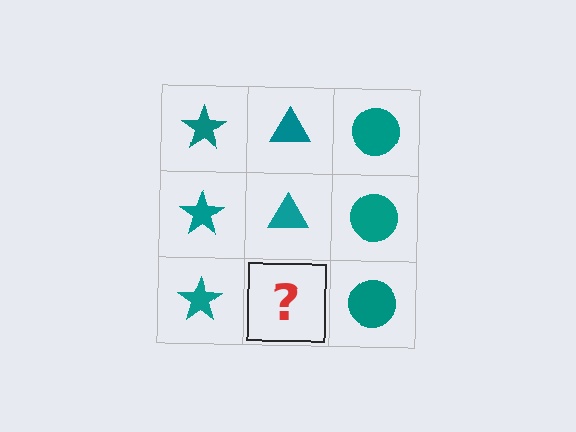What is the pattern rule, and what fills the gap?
The rule is that each column has a consistent shape. The gap should be filled with a teal triangle.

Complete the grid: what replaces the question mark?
The question mark should be replaced with a teal triangle.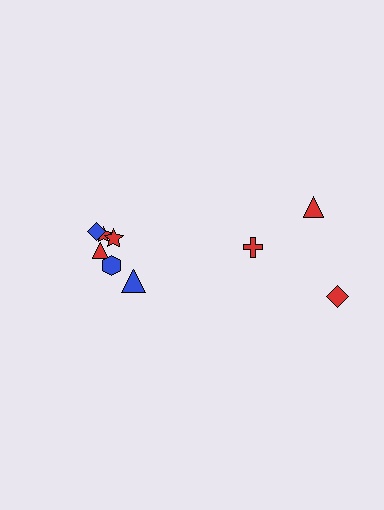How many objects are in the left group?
There are 6 objects.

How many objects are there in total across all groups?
There are 9 objects.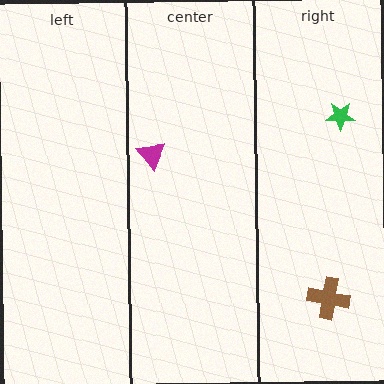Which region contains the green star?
The right region.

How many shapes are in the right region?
2.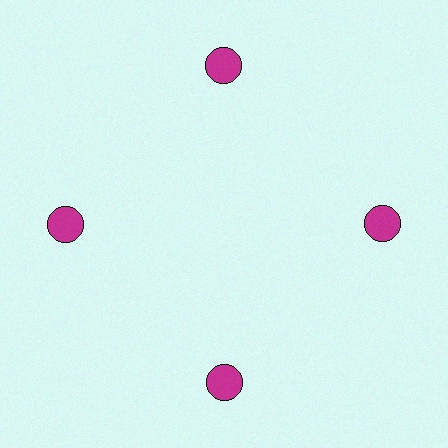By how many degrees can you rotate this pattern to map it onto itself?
The pattern maps onto itself every 90 degrees of rotation.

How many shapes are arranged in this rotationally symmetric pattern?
There are 4 shapes, arranged in 4 groups of 1.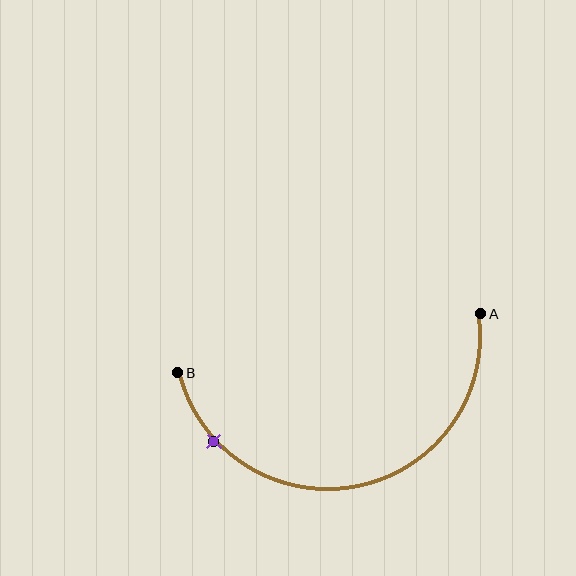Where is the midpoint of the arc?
The arc midpoint is the point on the curve farthest from the straight line joining A and B. It sits below that line.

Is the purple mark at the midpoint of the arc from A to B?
No. The purple mark lies on the arc but is closer to endpoint B. The arc midpoint would be at the point on the curve equidistant along the arc from both A and B.